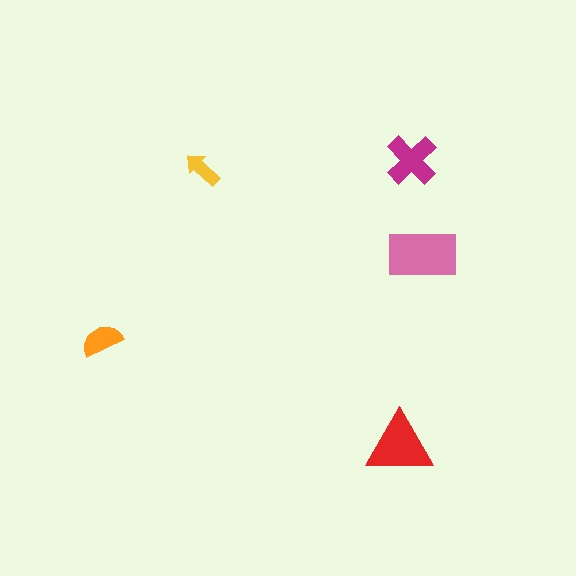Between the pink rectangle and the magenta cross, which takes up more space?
The pink rectangle.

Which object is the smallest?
The yellow arrow.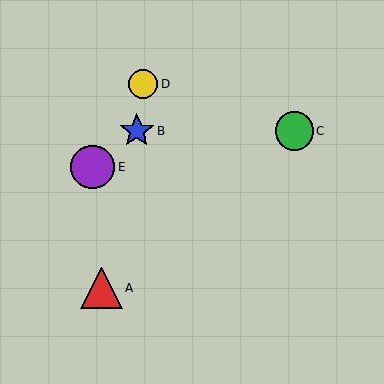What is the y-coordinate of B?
Object B is at y≈131.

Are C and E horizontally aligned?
No, C is at y≈131 and E is at y≈167.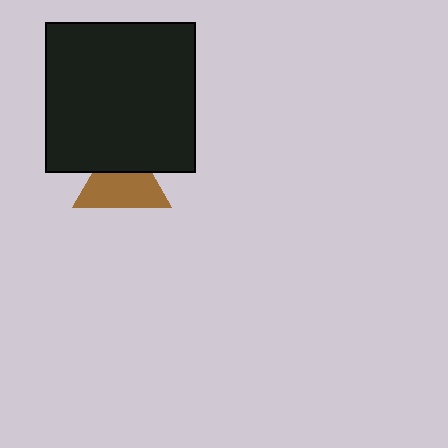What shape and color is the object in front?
The object in front is a black square.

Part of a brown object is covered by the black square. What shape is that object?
It is a triangle.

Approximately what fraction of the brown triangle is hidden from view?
Roughly 37% of the brown triangle is hidden behind the black square.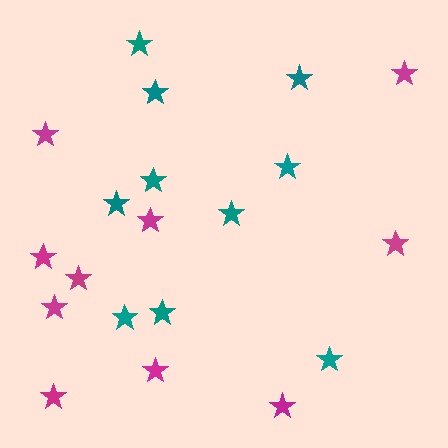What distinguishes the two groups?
There are 2 groups: one group of teal stars (10) and one group of magenta stars (10).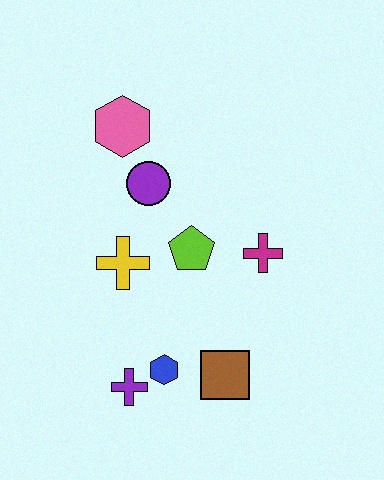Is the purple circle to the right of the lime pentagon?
No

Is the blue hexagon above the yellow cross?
No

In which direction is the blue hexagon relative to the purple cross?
The blue hexagon is to the right of the purple cross.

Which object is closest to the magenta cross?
The lime pentagon is closest to the magenta cross.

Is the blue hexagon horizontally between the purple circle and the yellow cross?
No